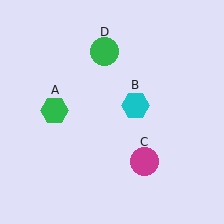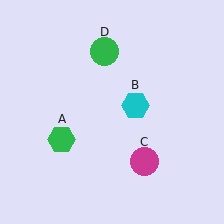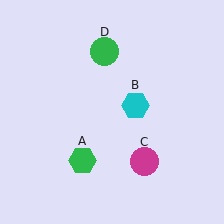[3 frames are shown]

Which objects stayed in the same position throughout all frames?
Cyan hexagon (object B) and magenta circle (object C) and green circle (object D) remained stationary.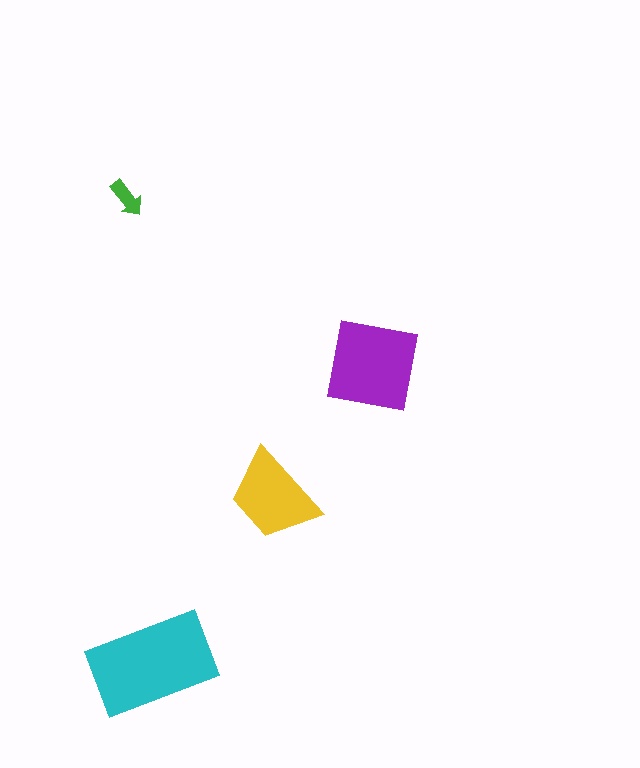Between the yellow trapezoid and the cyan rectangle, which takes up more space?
The cyan rectangle.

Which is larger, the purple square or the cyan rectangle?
The cyan rectangle.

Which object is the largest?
The cyan rectangle.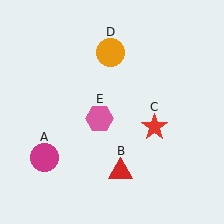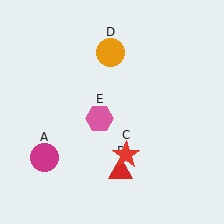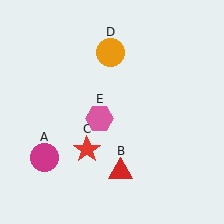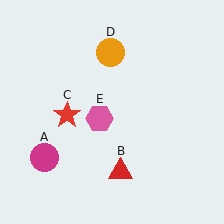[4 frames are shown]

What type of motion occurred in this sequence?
The red star (object C) rotated clockwise around the center of the scene.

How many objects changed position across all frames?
1 object changed position: red star (object C).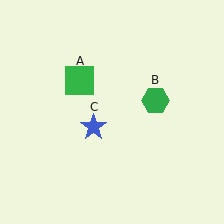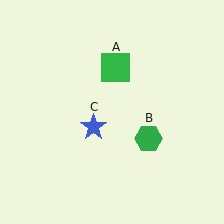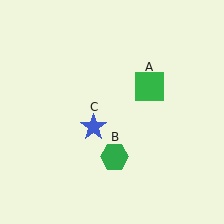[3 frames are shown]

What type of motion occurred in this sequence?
The green square (object A), green hexagon (object B) rotated clockwise around the center of the scene.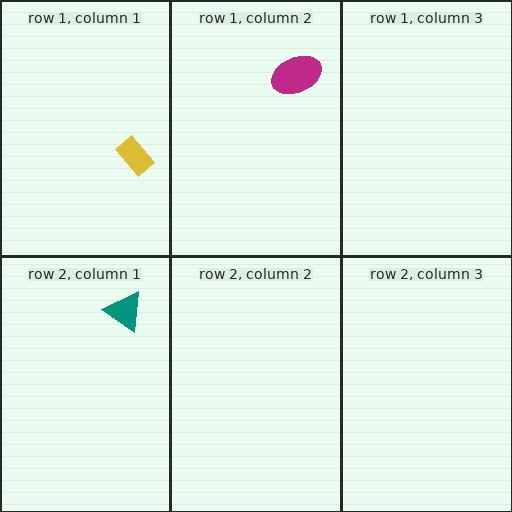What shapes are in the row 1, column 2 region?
The magenta ellipse.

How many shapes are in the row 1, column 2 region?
1.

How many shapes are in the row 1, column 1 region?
1.